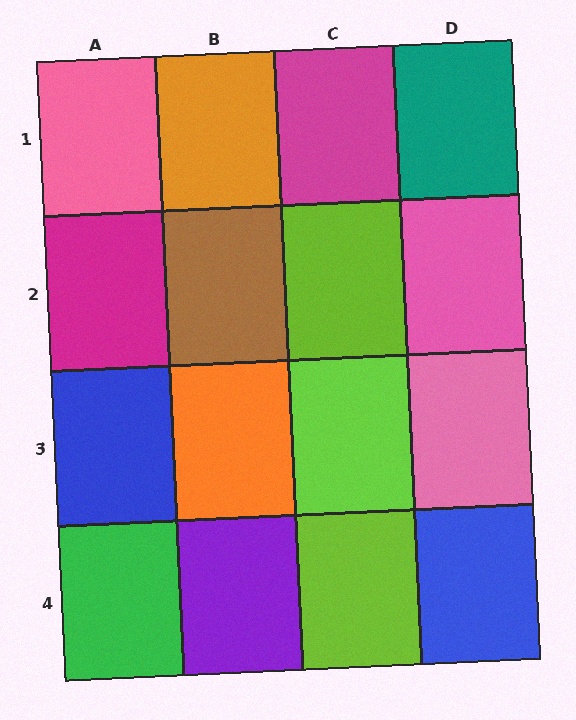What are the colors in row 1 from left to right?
Pink, orange, magenta, teal.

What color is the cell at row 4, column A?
Green.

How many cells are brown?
1 cell is brown.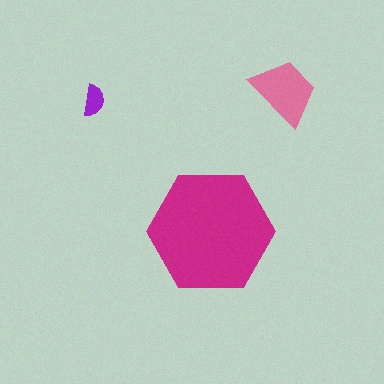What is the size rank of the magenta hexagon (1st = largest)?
1st.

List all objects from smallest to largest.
The purple semicircle, the pink trapezoid, the magenta hexagon.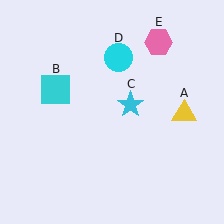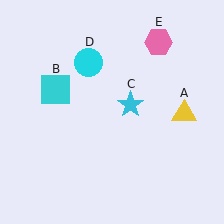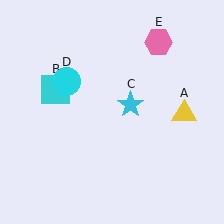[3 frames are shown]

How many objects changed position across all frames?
1 object changed position: cyan circle (object D).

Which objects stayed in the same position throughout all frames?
Yellow triangle (object A) and cyan square (object B) and cyan star (object C) and pink hexagon (object E) remained stationary.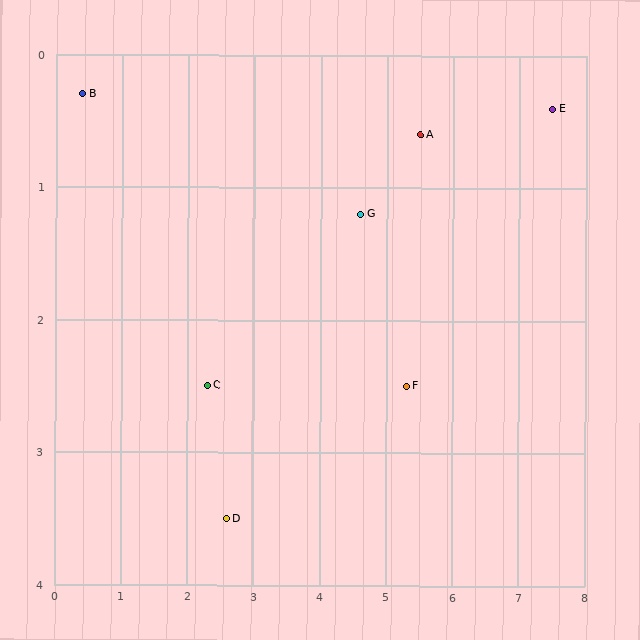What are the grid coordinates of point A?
Point A is at approximately (5.5, 0.6).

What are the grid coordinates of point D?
Point D is at approximately (2.6, 3.5).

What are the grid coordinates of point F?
Point F is at approximately (5.3, 2.5).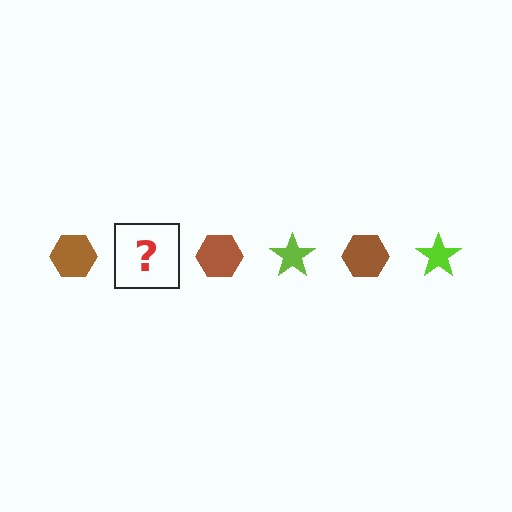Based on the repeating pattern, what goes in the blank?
The blank should be a lime star.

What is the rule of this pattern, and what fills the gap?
The rule is that the pattern alternates between brown hexagon and lime star. The gap should be filled with a lime star.